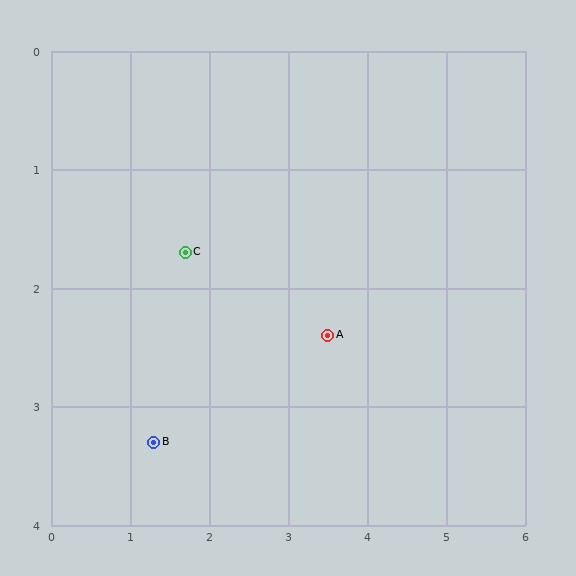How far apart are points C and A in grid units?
Points C and A are about 1.9 grid units apart.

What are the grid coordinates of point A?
Point A is at approximately (3.5, 2.4).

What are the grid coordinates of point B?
Point B is at approximately (1.3, 3.3).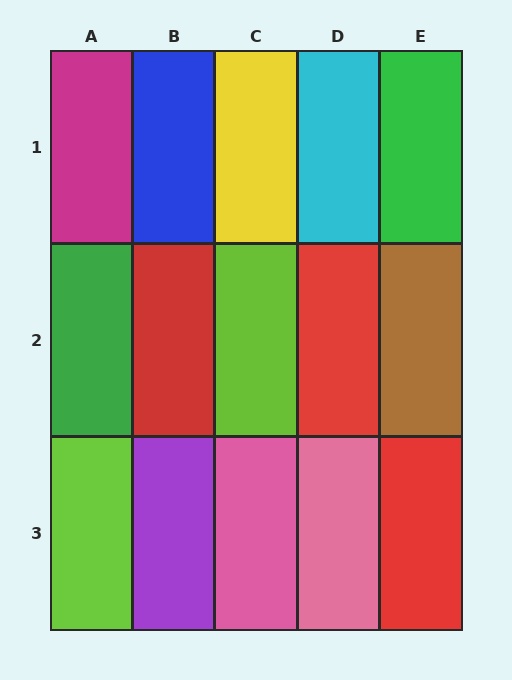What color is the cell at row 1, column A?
Magenta.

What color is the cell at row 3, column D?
Pink.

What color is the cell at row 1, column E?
Green.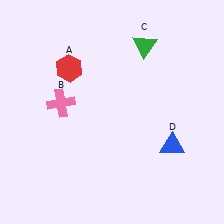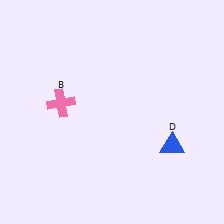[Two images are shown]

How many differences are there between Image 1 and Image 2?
There are 2 differences between the two images.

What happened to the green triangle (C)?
The green triangle (C) was removed in Image 2. It was in the top-right area of Image 1.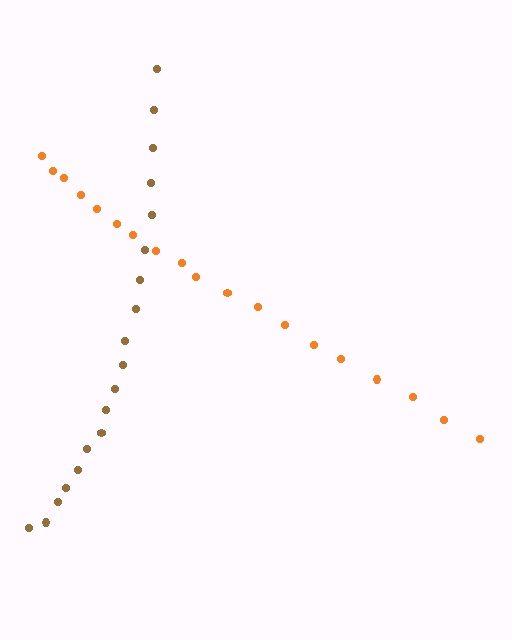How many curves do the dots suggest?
There are 2 distinct paths.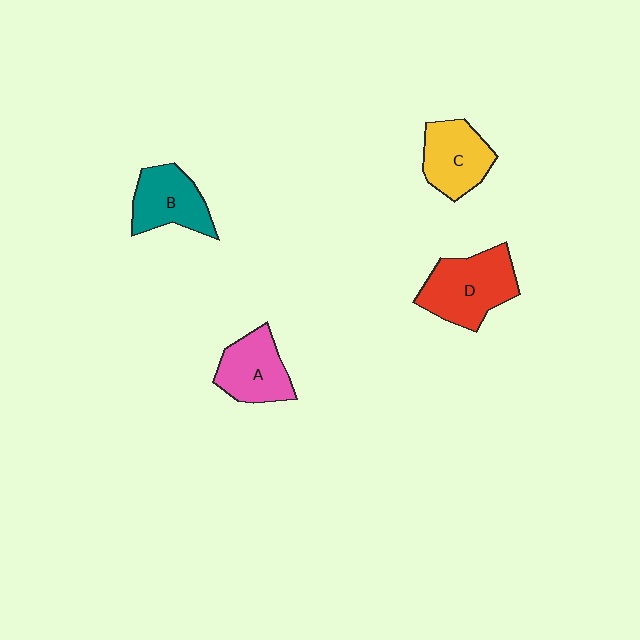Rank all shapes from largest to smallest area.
From largest to smallest: D (red), C (yellow), B (teal), A (pink).